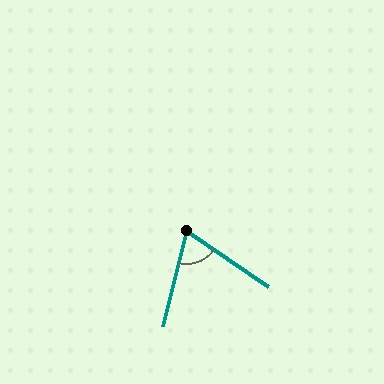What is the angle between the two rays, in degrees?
Approximately 69 degrees.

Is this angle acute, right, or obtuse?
It is acute.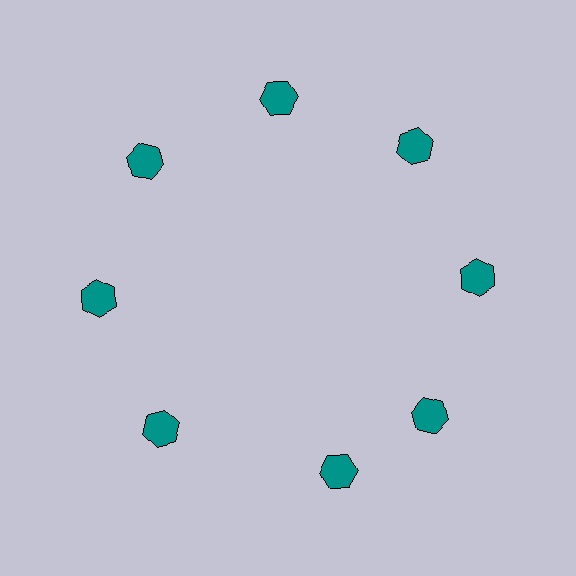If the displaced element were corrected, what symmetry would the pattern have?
It would have 8-fold rotational symmetry — the pattern would map onto itself every 45 degrees.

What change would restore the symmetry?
The symmetry would be restored by rotating it back into even spacing with its neighbors so that all 8 hexagons sit at equal angles and equal distance from the center.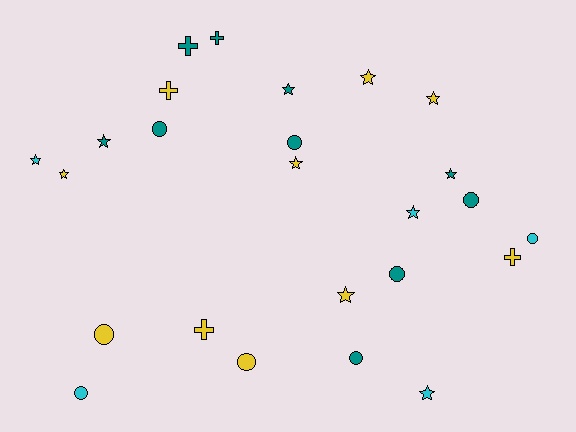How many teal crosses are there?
There are 2 teal crosses.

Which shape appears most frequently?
Star, with 11 objects.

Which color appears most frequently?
Yellow, with 10 objects.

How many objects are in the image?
There are 25 objects.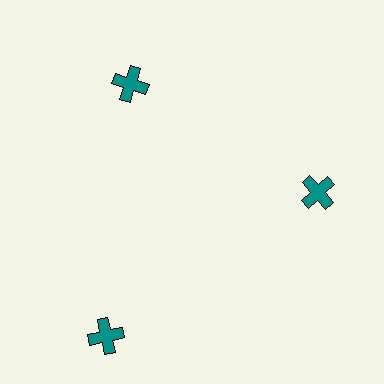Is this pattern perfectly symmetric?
No. The 3 teal crosses are arranged in a ring, but one element near the 7 o'clock position is pushed outward from the center, breaking the 3-fold rotational symmetry.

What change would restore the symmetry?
The symmetry would be restored by moving it inward, back onto the ring so that all 3 crosses sit at equal angles and equal distance from the center.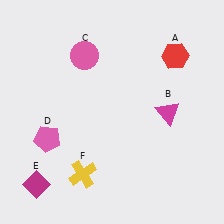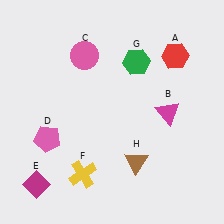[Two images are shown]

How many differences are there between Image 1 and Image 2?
There are 2 differences between the two images.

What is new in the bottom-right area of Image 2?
A brown triangle (H) was added in the bottom-right area of Image 2.